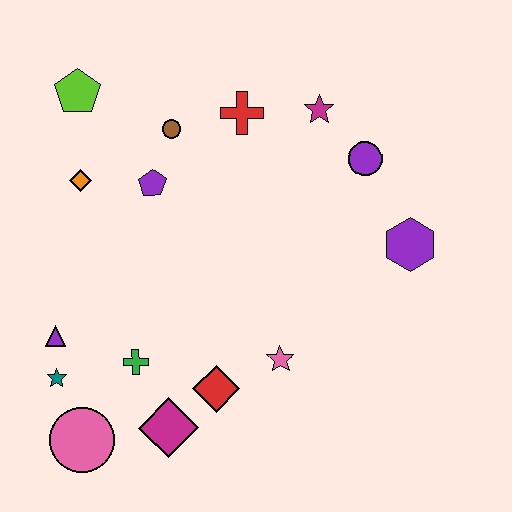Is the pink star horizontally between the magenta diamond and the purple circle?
Yes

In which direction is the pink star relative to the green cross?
The pink star is to the right of the green cross.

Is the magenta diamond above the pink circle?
Yes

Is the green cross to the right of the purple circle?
No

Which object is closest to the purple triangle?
The teal star is closest to the purple triangle.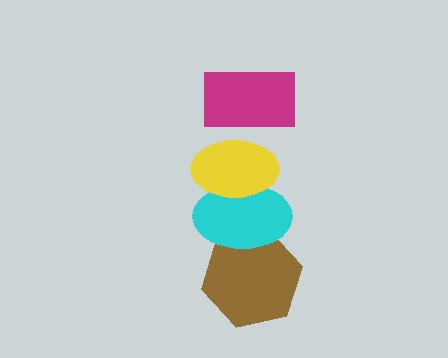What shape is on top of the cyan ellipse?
The yellow ellipse is on top of the cyan ellipse.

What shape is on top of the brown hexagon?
The cyan ellipse is on top of the brown hexagon.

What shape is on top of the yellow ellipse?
The magenta rectangle is on top of the yellow ellipse.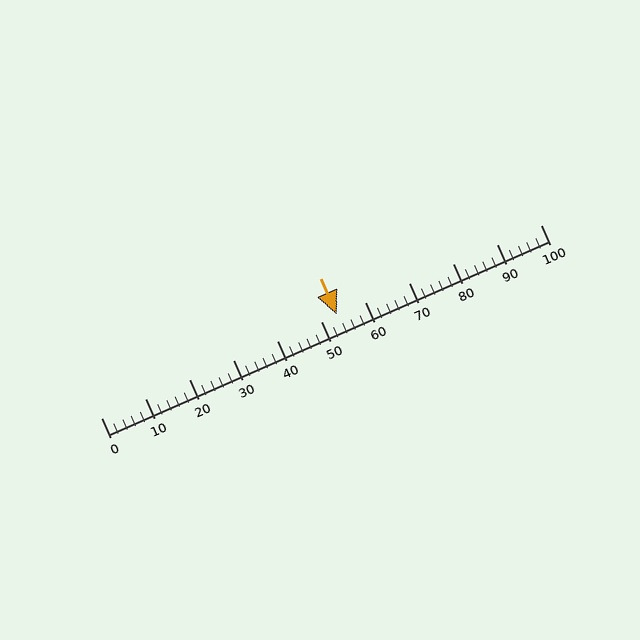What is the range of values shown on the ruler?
The ruler shows values from 0 to 100.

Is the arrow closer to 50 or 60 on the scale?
The arrow is closer to 50.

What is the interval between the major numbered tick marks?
The major tick marks are spaced 10 units apart.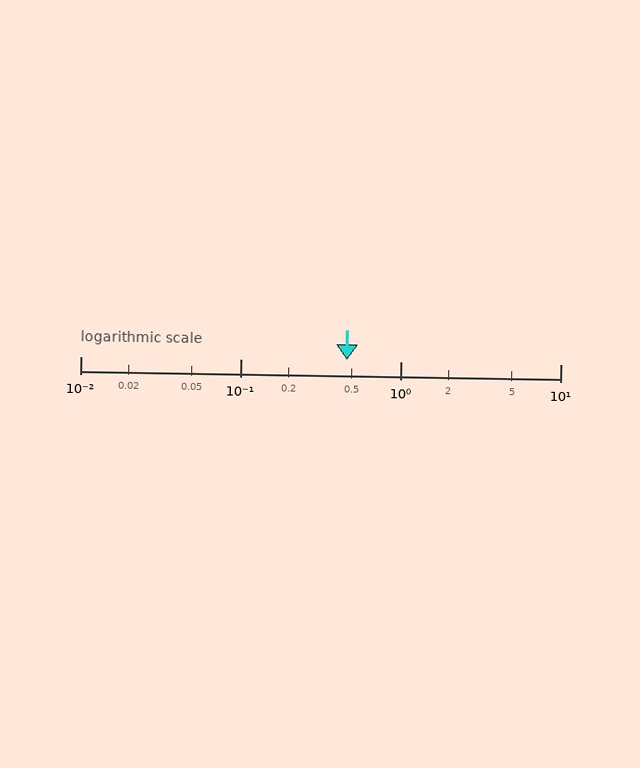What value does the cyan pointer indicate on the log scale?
The pointer indicates approximately 0.46.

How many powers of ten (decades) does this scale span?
The scale spans 3 decades, from 0.01 to 10.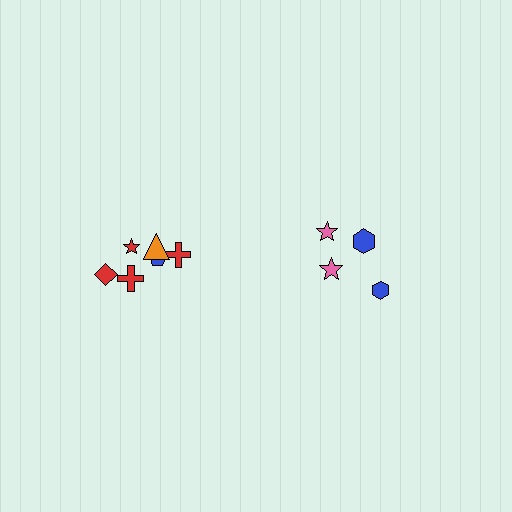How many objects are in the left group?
There are 6 objects.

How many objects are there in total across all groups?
There are 10 objects.